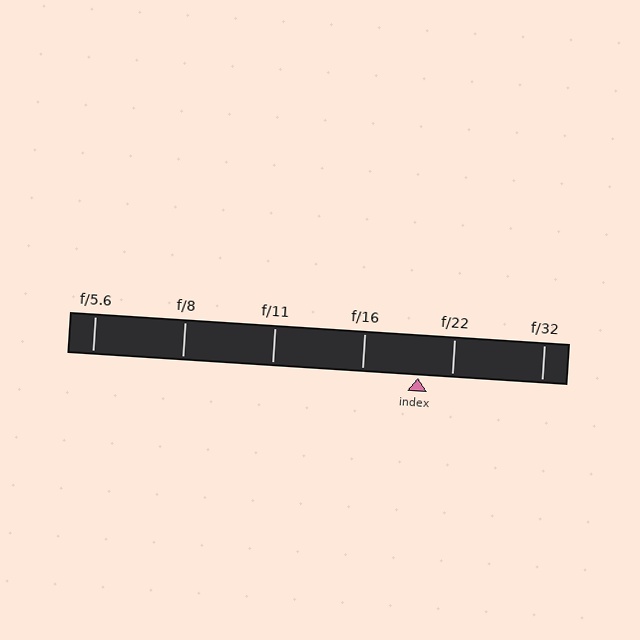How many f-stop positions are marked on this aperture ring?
There are 6 f-stop positions marked.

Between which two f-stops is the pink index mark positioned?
The index mark is between f/16 and f/22.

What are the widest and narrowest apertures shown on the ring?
The widest aperture shown is f/5.6 and the narrowest is f/32.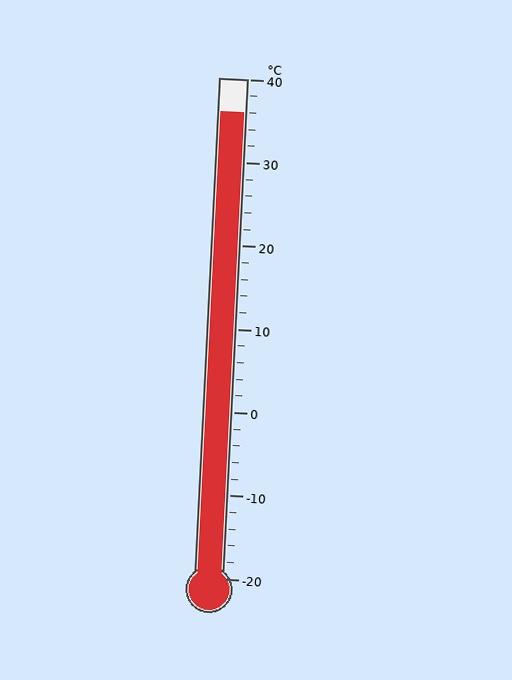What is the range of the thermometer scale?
The thermometer scale ranges from -20°C to 40°C.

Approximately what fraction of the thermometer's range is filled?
The thermometer is filled to approximately 95% of its range.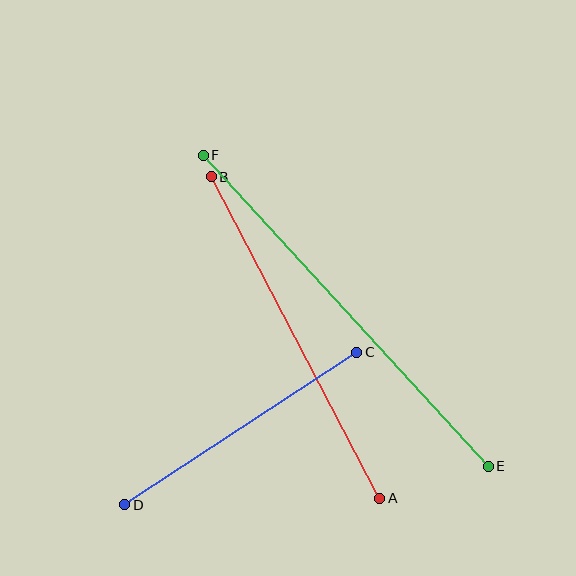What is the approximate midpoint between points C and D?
The midpoint is at approximately (241, 428) pixels.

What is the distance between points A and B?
The distance is approximately 363 pixels.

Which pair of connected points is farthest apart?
Points E and F are farthest apart.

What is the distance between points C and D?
The distance is approximately 278 pixels.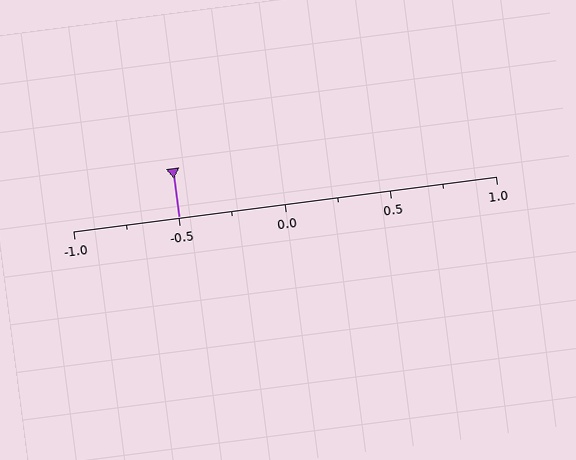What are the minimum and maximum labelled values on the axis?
The axis runs from -1.0 to 1.0.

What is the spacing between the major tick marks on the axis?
The major ticks are spaced 0.5 apart.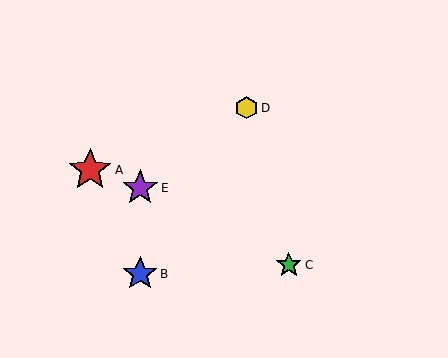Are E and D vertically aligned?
No, E is at x≈140 and D is at x≈246.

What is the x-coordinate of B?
Object B is at x≈140.